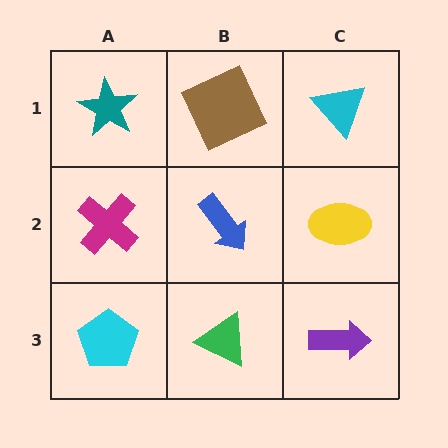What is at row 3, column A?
A cyan pentagon.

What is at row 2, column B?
A blue arrow.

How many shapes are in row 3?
3 shapes.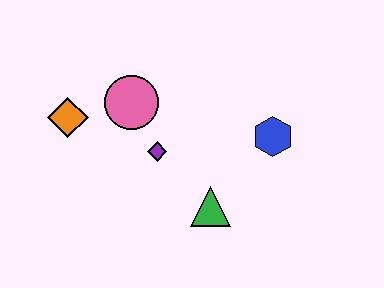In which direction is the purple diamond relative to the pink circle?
The purple diamond is below the pink circle.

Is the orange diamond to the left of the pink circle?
Yes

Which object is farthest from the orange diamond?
The blue hexagon is farthest from the orange diamond.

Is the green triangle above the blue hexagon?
No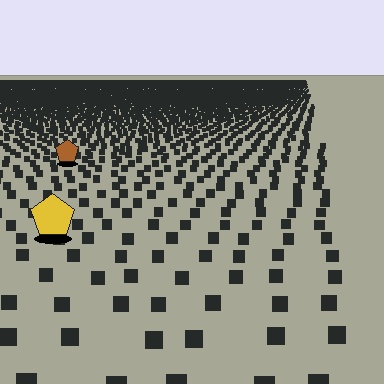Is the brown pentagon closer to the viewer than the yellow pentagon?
No. The yellow pentagon is closer — you can tell from the texture gradient: the ground texture is coarser near it.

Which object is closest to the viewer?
The yellow pentagon is closest. The texture marks near it are larger and more spread out.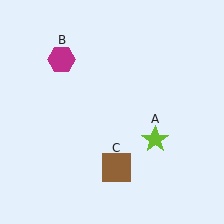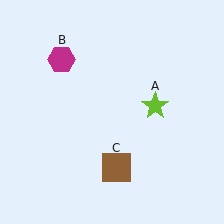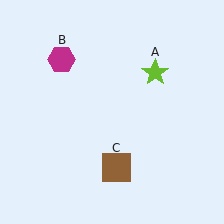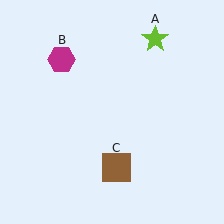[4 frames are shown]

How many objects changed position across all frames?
1 object changed position: lime star (object A).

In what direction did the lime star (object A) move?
The lime star (object A) moved up.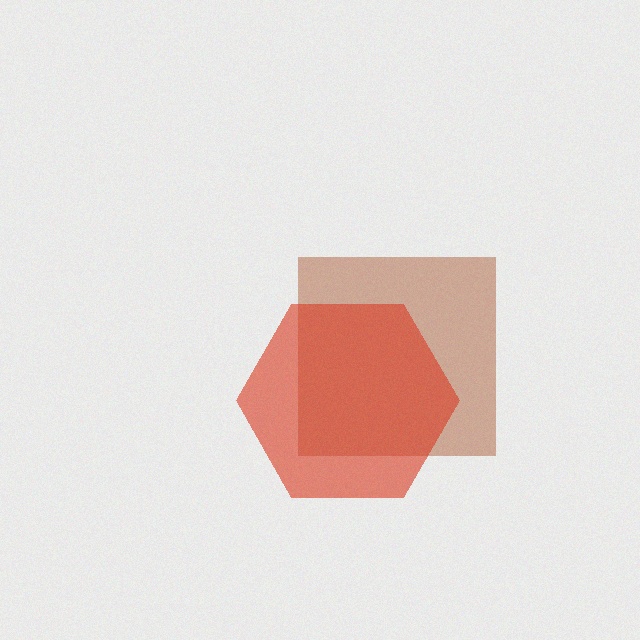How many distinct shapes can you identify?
There are 2 distinct shapes: a brown square, a red hexagon.